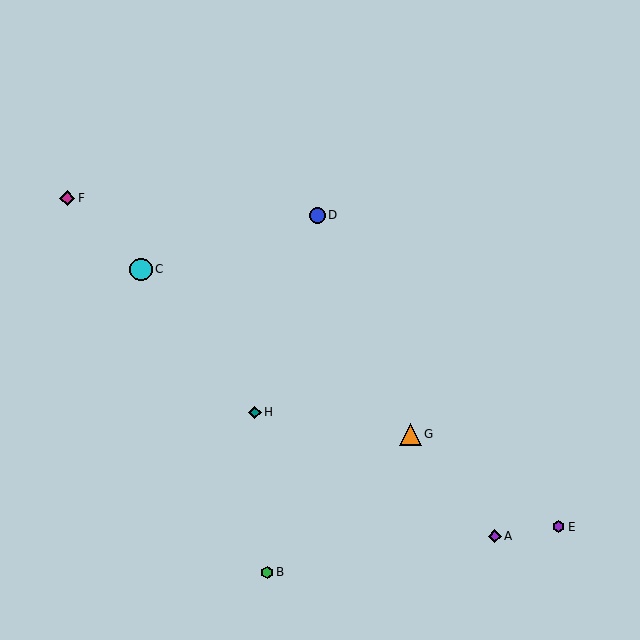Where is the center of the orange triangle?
The center of the orange triangle is at (410, 434).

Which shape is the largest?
The cyan circle (labeled C) is the largest.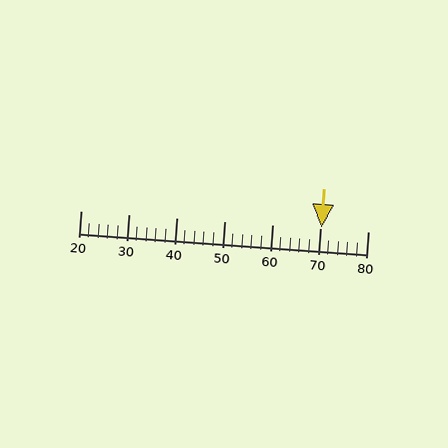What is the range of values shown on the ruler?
The ruler shows values from 20 to 80.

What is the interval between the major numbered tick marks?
The major tick marks are spaced 10 units apart.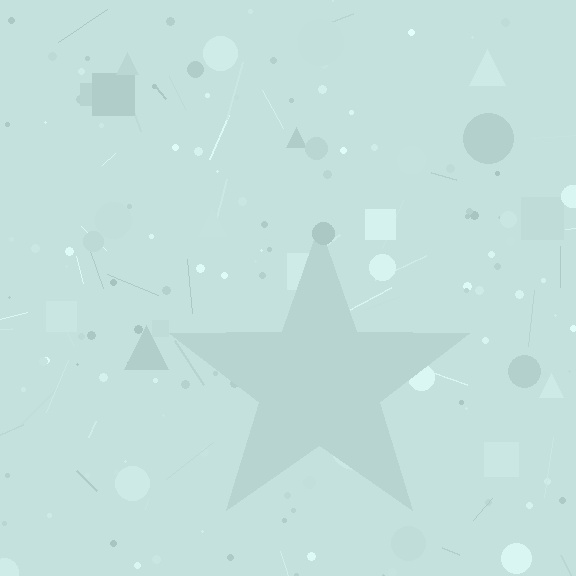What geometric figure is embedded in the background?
A star is embedded in the background.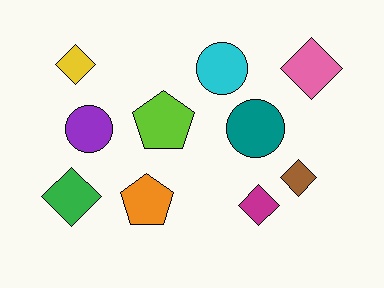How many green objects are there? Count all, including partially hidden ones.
There is 1 green object.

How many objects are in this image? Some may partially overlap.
There are 10 objects.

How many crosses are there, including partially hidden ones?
There are no crosses.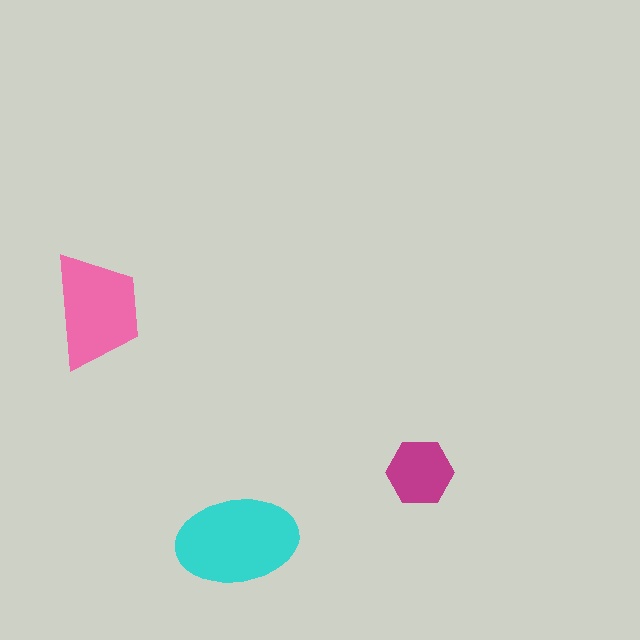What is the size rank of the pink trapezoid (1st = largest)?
2nd.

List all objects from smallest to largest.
The magenta hexagon, the pink trapezoid, the cyan ellipse.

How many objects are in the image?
There are 3 objects in the image.